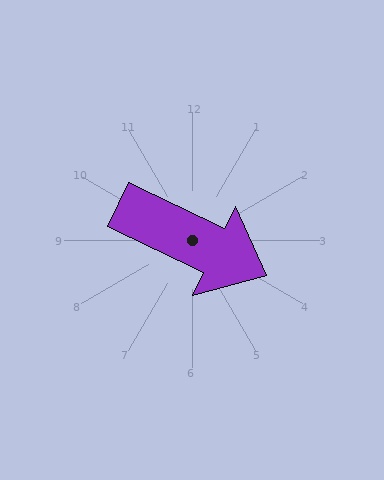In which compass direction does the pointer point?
Southeast.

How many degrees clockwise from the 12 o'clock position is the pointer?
Approximately 116 degrees.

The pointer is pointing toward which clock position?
Roughly 4 o'clock.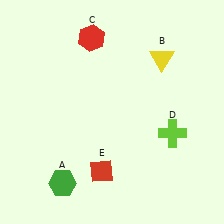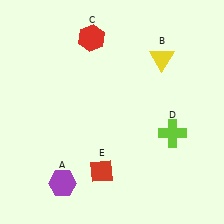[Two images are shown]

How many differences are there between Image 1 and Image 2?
There is 1 difference between the two images.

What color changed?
The hexagon (A) changed from green in Image 1 to purple in Image 2.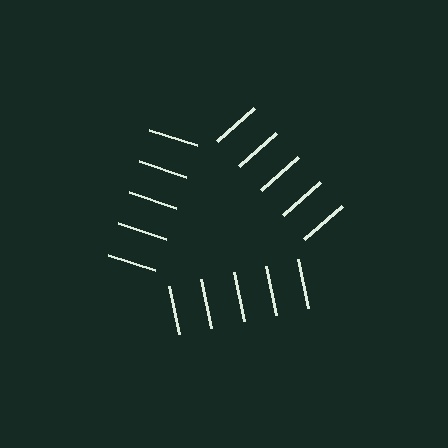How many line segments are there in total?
15 — 5 along each of the 3 edges.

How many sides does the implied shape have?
3 sides — the line-ends trace a triangle.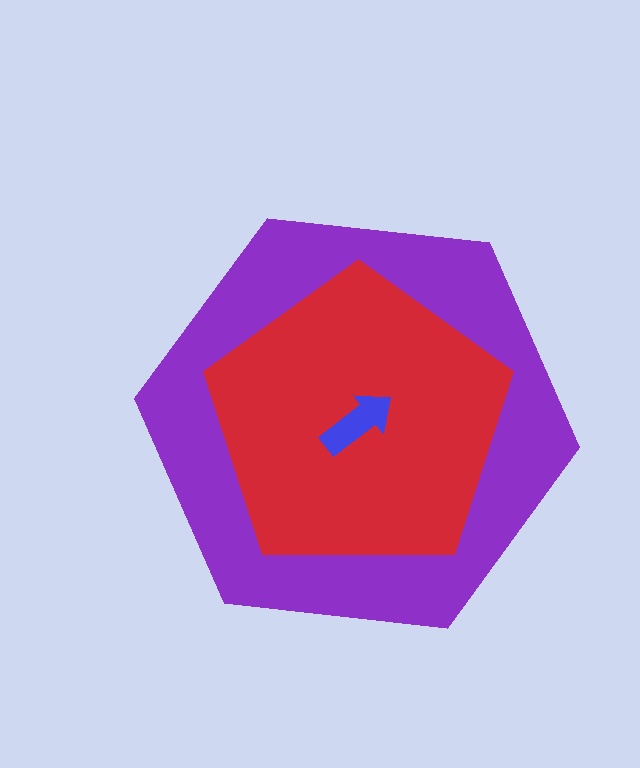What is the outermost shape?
The purple hexagon.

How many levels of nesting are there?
3.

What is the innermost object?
The blue arrow.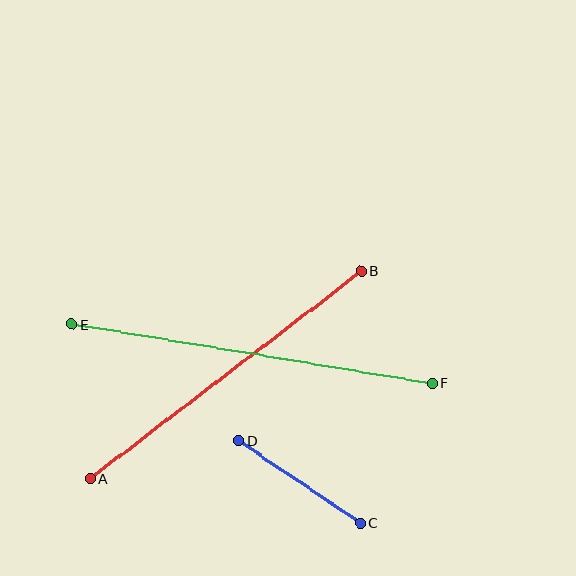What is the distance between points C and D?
The distance is approximately 147 pixels.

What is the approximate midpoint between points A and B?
The midpoint is at approximately (226, 375) pixels.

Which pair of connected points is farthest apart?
Points E and F are farthest apart.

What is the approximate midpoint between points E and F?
The midpoint is at approximately (252, 354) pixels.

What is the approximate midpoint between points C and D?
The midpoint is at approximately (300, 482) pixels.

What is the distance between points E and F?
The distance is approximately 365 pixels.